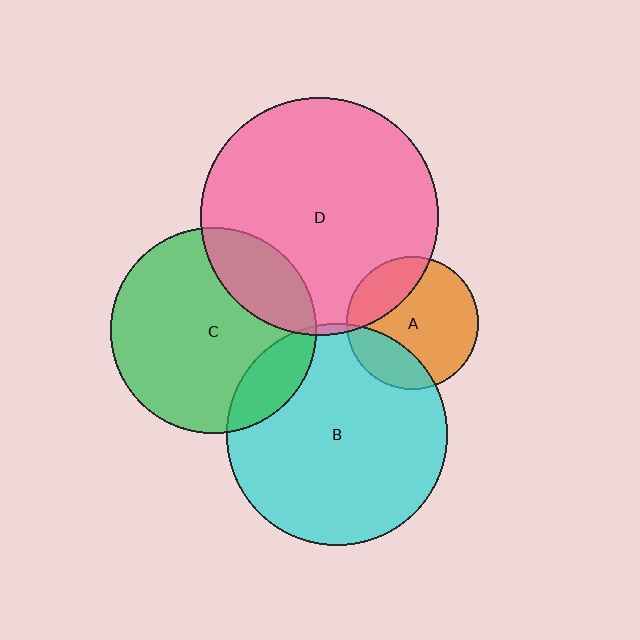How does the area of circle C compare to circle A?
Approximately 2.4 times.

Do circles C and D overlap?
Yes.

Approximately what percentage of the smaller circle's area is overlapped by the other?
Approximately 20%.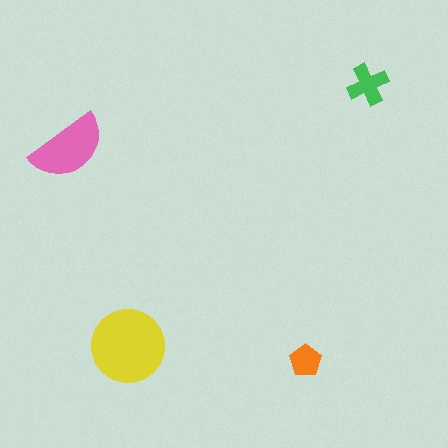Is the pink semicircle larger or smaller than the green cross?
Larger.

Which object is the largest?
The yellow circle.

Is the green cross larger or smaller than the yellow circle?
Smaller.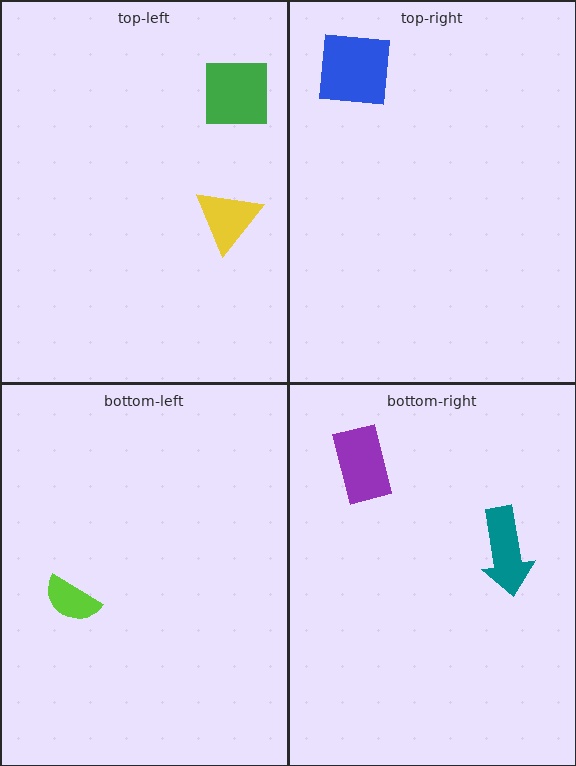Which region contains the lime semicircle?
The bottom-left region.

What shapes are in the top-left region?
The green square, the yellow triangle.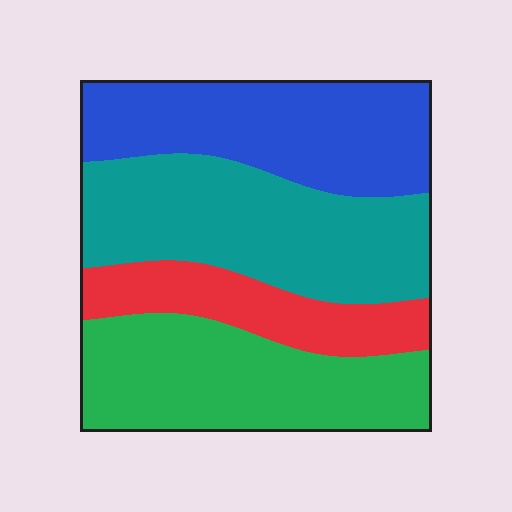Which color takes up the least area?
Red, at roughly 15%.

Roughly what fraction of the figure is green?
Green takes up between a sixth and a third of the figure.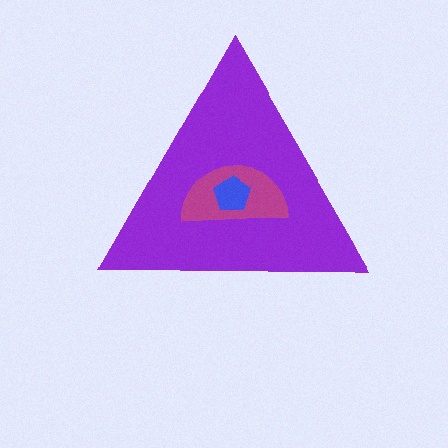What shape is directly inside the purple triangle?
The magenta semicircle.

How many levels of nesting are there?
3.